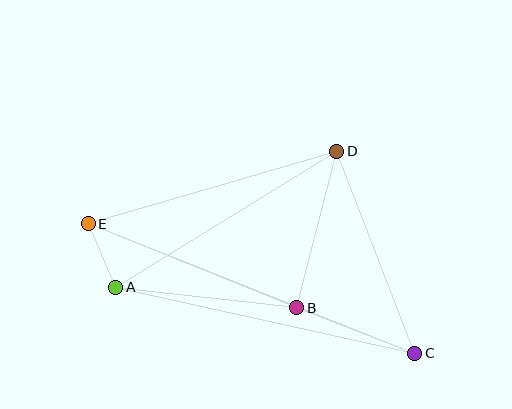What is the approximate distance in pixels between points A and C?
The distance between A and C is approximately 306 pixels.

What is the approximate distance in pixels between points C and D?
The distance between C and D is approximately 216 pixels.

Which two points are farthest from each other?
Points C and E are farthest from each other.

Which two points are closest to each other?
Points A and E are closest to each other.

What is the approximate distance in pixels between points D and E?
The distance between D and E is approximately 259 pixels.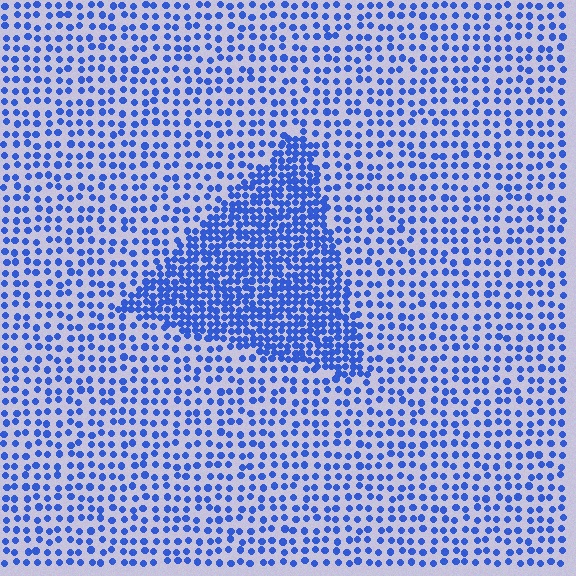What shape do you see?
I see a triangle.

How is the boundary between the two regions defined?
The boundary is defined by a change in element density (approximately 2.3x ratio). All elements are the same color, size, and shape.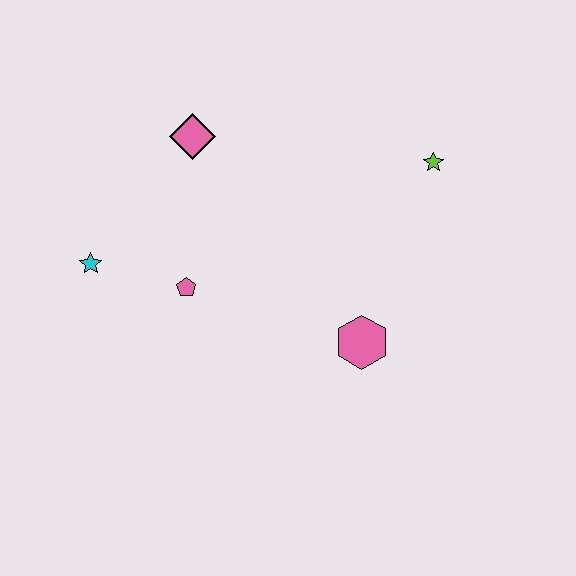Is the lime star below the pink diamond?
Yes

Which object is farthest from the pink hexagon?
The cyan star is farthest from the pink hexagon.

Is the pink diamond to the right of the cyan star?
Yes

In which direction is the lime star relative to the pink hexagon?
The lime star is above the pink hexagon.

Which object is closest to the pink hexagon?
The pink pentagon is closest to the pink hexagon.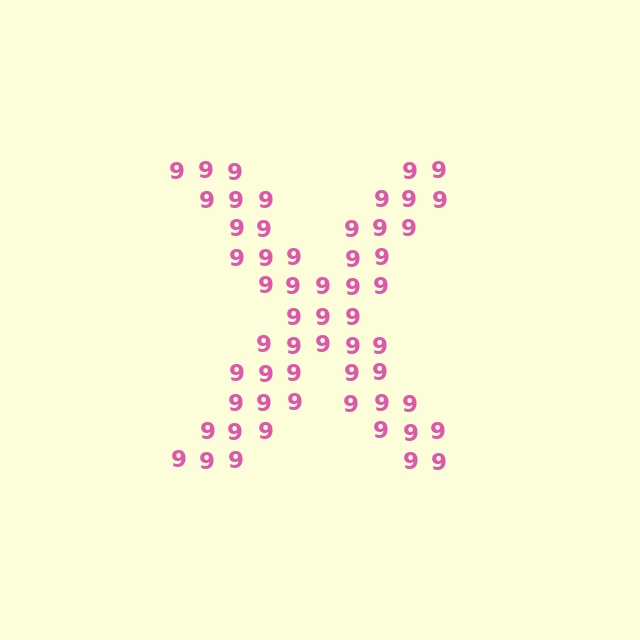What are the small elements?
The small elements are digit 9's.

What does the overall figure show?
The overall figure shows the letter X.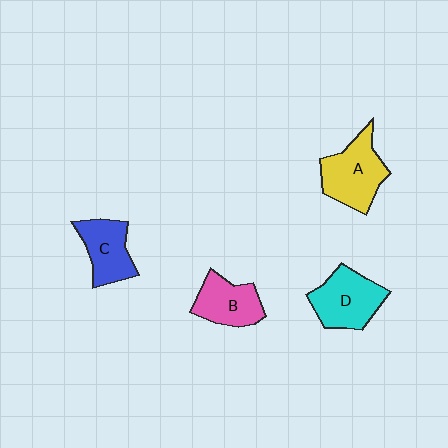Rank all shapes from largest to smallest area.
From largest to smallest: A (yellow), D (cyan), C (blue), B (pink).